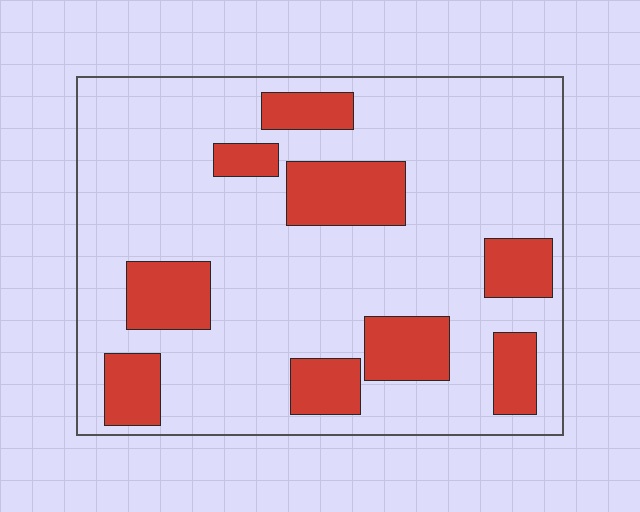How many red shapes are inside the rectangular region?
9.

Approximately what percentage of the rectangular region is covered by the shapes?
Approximately 25%.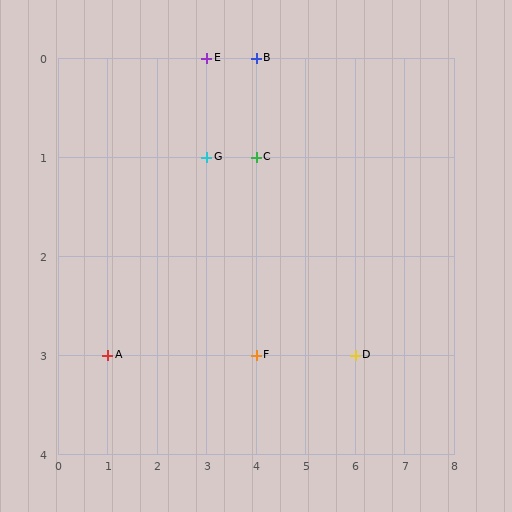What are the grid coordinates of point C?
Point C is at grid coordinates (4, 1).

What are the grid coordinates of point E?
Point E is at grid coordinates (3, 0).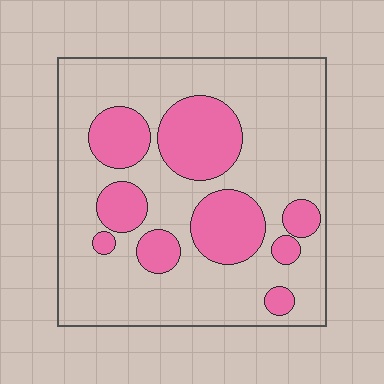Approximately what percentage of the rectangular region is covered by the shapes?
Approximately 30%.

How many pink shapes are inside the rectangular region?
9.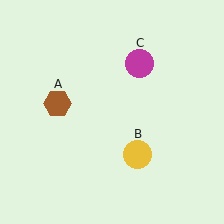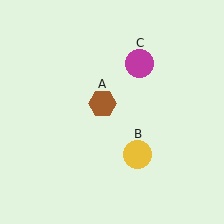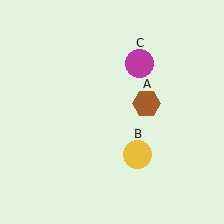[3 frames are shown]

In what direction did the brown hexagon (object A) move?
The brown hexagon (object A) moved right.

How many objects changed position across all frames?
1 object changed position: brown hexagon (object A).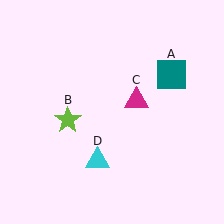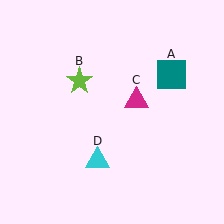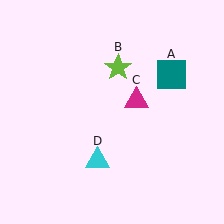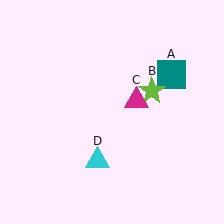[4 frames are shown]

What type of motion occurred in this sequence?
The lime star (object B) rotated clockwise around the center of the scene.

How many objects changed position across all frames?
1 object changed position: lime star (object B).